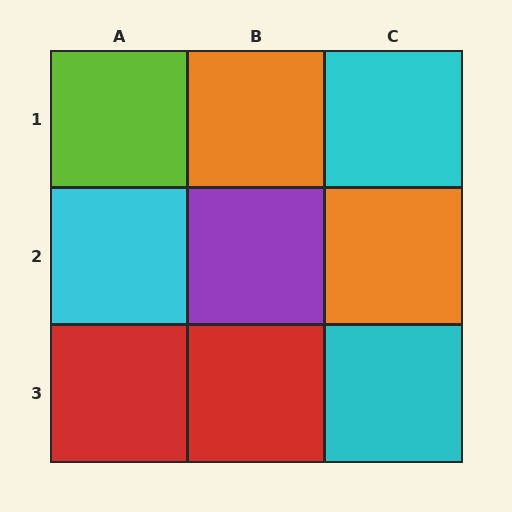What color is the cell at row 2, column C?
Orange.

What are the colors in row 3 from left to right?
Red, red, cyan.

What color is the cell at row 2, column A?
Cyan.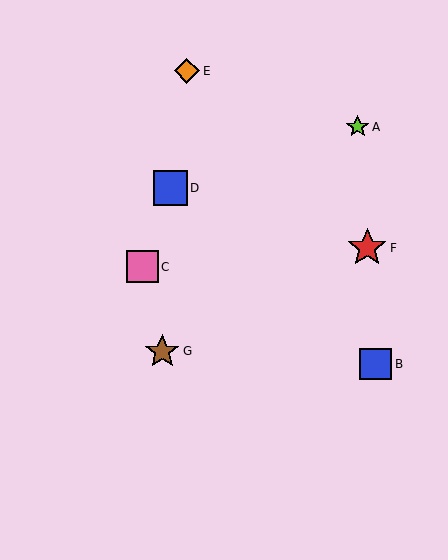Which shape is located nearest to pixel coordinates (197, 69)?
The orange diamond (labeled E) at (187, 71) is nearest to that location.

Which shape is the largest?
The red star (labeled F) is the largest.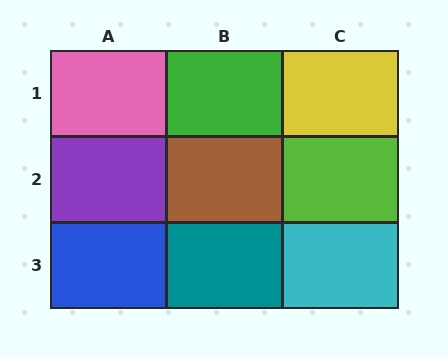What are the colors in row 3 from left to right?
Blue, teal, cyan.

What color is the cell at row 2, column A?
Purple.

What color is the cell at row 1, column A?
Pink.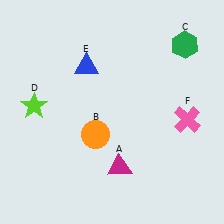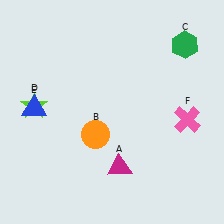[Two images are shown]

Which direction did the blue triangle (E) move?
The blue triangle (E) moved left.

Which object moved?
The blue triangle (E) moved left.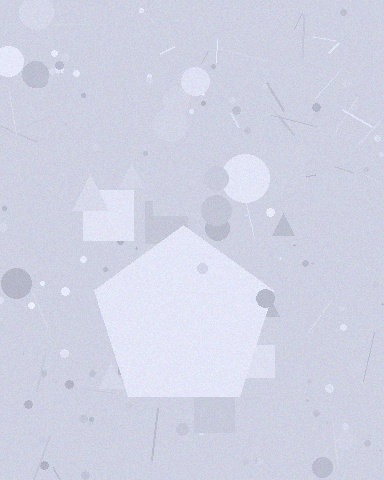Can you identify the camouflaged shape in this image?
The camouflaged shape is a pentagon.